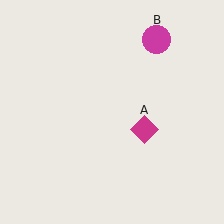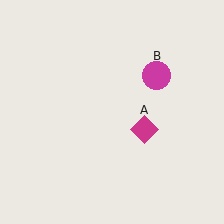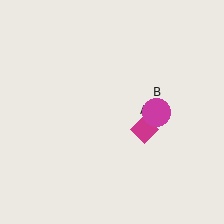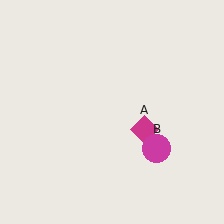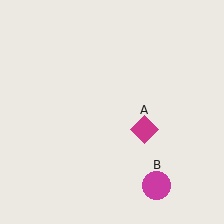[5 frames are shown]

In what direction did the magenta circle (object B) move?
The magenta circle (object B) moved down.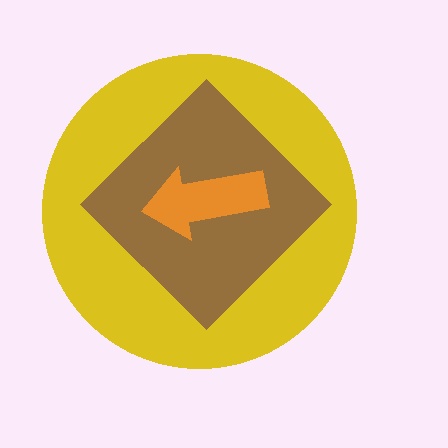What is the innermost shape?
The orange arrow.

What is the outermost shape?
The yellow circle.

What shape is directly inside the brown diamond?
The orange arrow.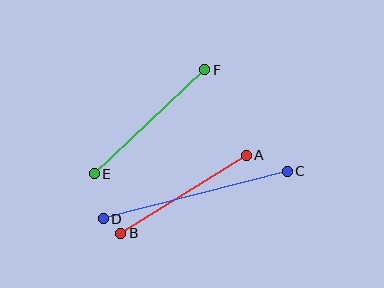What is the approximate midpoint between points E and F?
The midpoint is at approximately (150, 122) pixels.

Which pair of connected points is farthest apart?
Points C and D are farthest apart.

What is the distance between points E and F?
The distance is approximately 152 pixels.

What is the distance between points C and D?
The distance is approximately 190 pixels.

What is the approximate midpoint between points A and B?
The midpoint is at approximately (183, 194) pixels.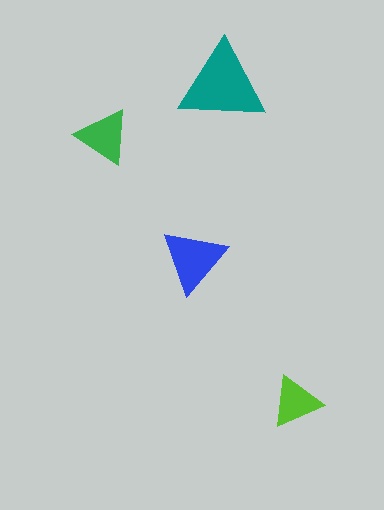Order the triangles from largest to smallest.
the teal one, the blue one, the green one, the lime one.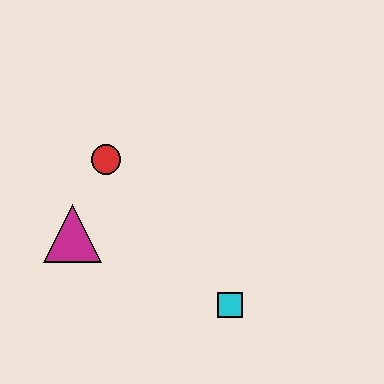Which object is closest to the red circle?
The magenta triangle is closest to the red circle.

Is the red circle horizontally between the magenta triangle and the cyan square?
Yes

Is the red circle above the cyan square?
Yes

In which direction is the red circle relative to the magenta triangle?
The red circle is above the magenta triangle.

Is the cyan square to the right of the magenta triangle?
Yes